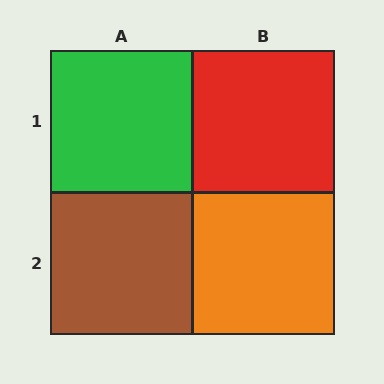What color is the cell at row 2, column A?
Brown.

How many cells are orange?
1 cell is orange.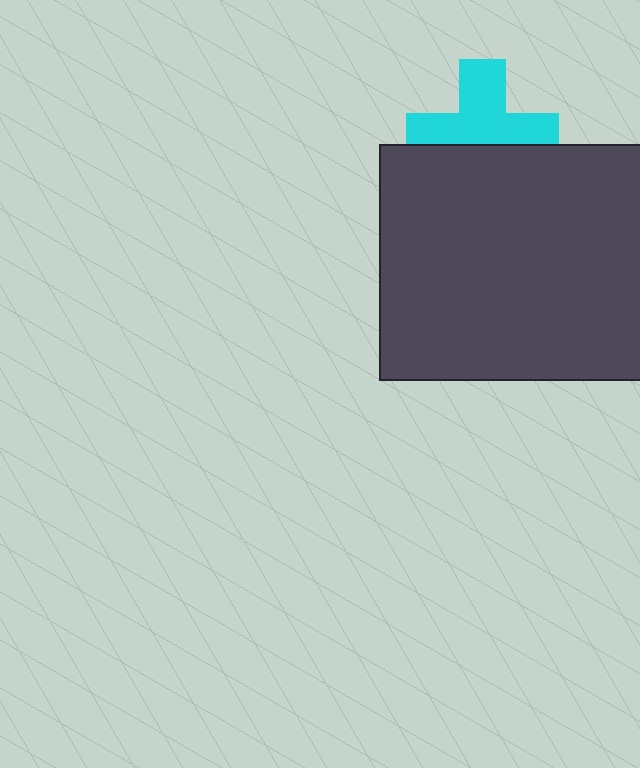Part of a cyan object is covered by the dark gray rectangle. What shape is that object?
It is a cross.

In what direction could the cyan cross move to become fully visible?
The cyan cross could move up. That would shift it out from behind the dark gray rectangle entirely.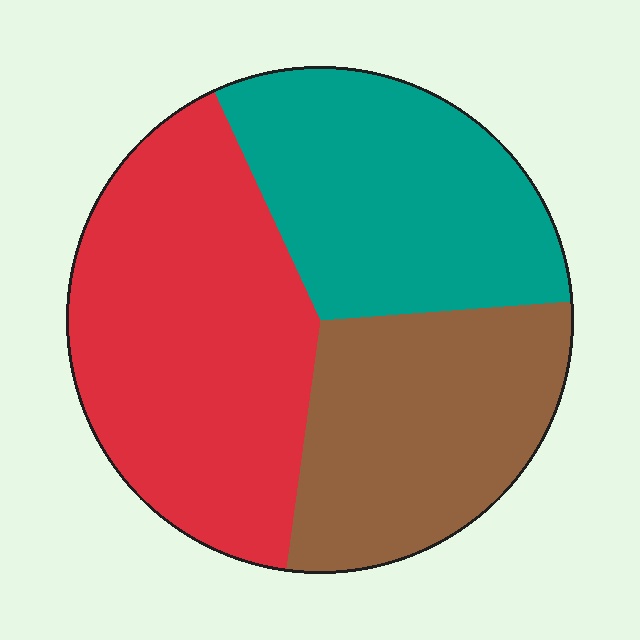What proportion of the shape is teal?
Teal takes up about one third (1/3) of the shape.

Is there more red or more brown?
Red.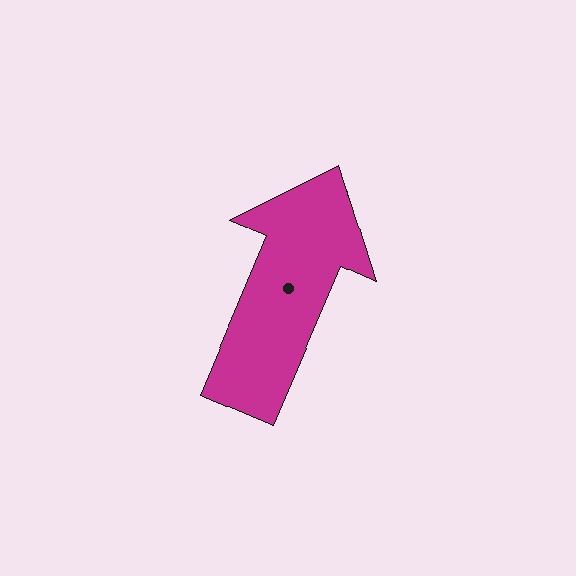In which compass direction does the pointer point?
Northeast.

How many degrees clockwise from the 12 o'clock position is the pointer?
Approximately 23 degrees.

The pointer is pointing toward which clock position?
Roughly 1 o'clock.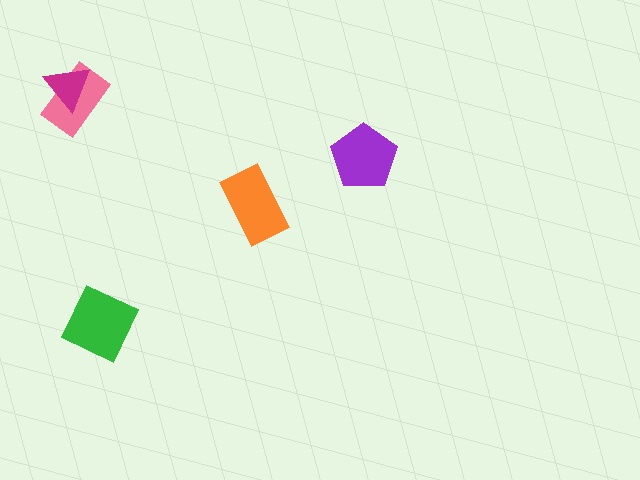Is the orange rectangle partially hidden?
No, no other shape covers it.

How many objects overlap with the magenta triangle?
1 object overlaps with the magenta triangle.